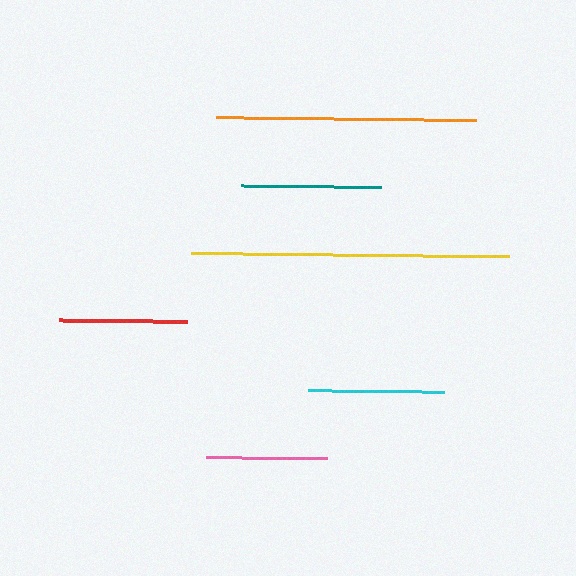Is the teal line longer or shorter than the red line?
The teal line is longer than the red line.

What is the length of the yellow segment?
The yellow segment is approximately 318 pixels long.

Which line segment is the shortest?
The pink line is the shortest at approximately 121 pixels.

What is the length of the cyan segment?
The cyan segment is approximately 135 pixels long.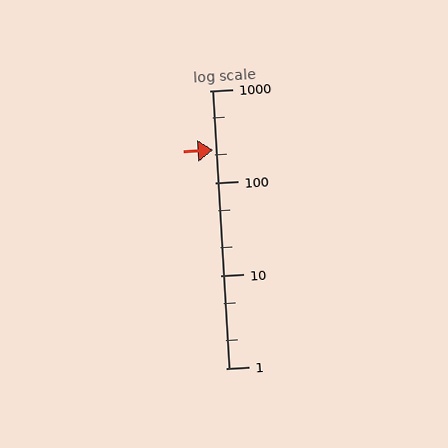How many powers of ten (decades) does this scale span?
The scale spans 3 decades, from 1 to 1000.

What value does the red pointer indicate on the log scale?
The pointer indicates approximately 230.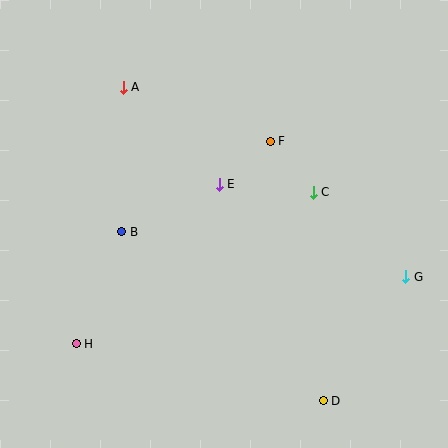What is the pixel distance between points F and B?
The distance between F and B is 174 pixels.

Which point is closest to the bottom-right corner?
Point D is closest to the bottom-right corner.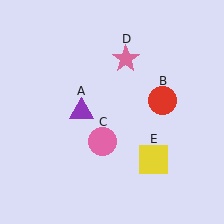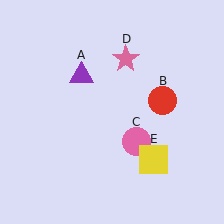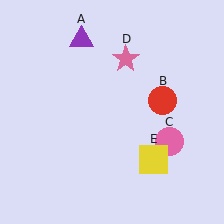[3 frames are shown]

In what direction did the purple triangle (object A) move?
The purple triangle (object A) moved up.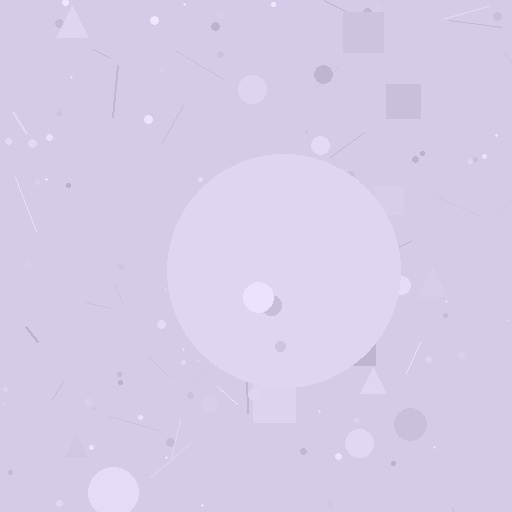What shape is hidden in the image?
A circle is hidden in the image.